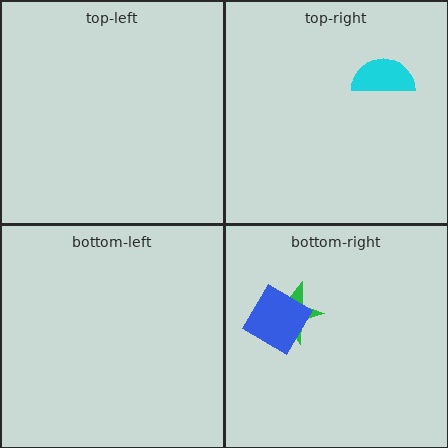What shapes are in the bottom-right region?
The green star, the blue diamond.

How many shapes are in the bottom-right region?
2.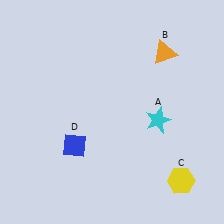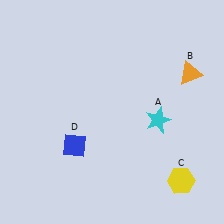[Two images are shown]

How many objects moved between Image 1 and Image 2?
1 object moved between the two images.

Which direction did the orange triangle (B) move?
The orange triangle (B) moved right.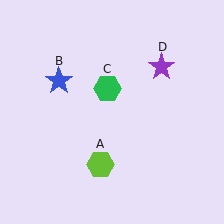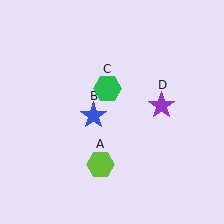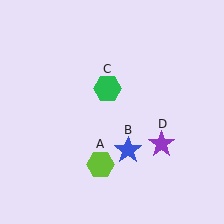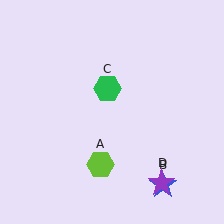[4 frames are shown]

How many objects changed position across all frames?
2 objects changed position: blue star (object B), purple star (object D).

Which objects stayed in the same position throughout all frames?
Lime hexagon (object A) and green hexagon (object C) remained stationary.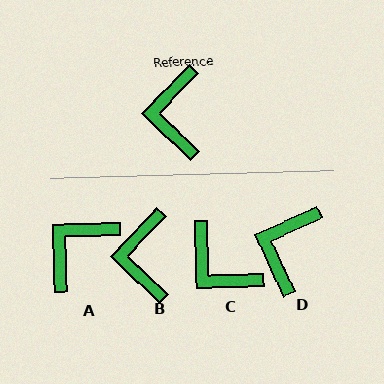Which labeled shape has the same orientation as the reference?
B.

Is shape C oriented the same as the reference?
No, it is off by about 45 degrees.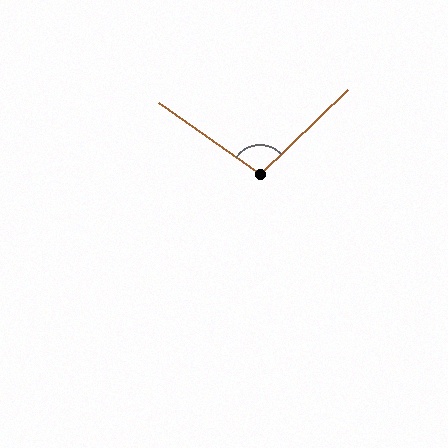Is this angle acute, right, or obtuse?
It is obtuse.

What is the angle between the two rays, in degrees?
Approximately 100 degrees.